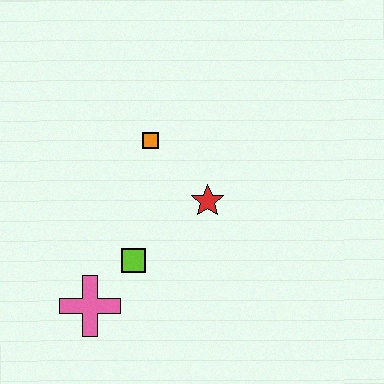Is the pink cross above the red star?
No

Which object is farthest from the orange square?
The pink cross is farthest from the orange square.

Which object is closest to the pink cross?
The lime square is closest to the pink cross.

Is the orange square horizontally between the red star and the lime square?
Yes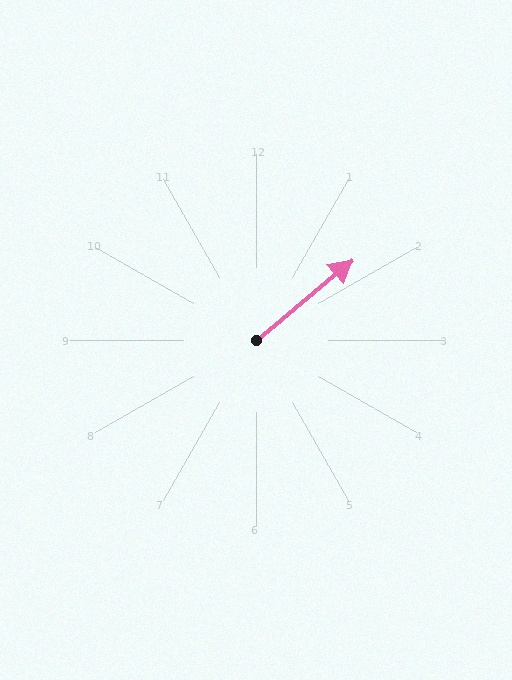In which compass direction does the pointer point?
Northeast.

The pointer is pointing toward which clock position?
Roughly 2 o'clock.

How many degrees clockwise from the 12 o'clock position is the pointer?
Approximately 50 degrees.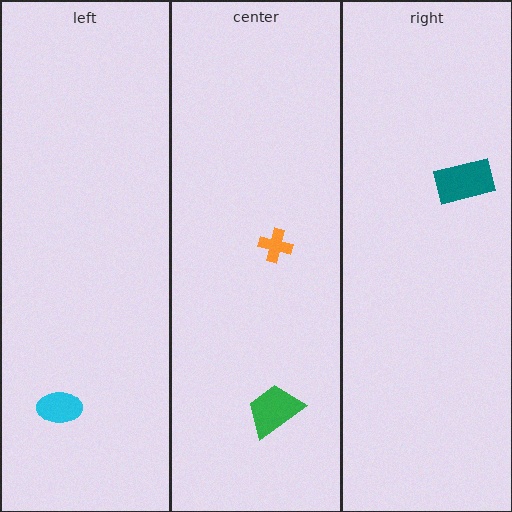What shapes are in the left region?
The cyan ellipse.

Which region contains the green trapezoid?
The center region.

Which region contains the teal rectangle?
The right region.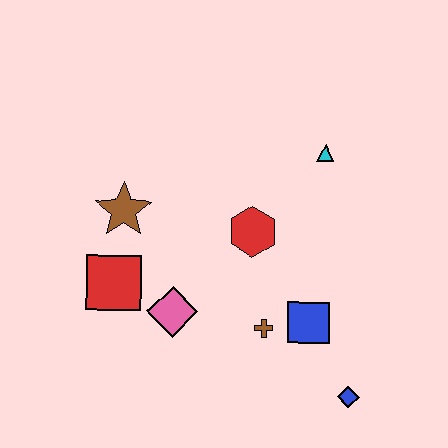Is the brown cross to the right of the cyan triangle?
No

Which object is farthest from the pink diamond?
The cyan triangle is farthest from the pink diamond.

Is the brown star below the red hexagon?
No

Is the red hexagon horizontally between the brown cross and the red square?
Yes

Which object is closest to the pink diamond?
The red square is closest to the pink diamond.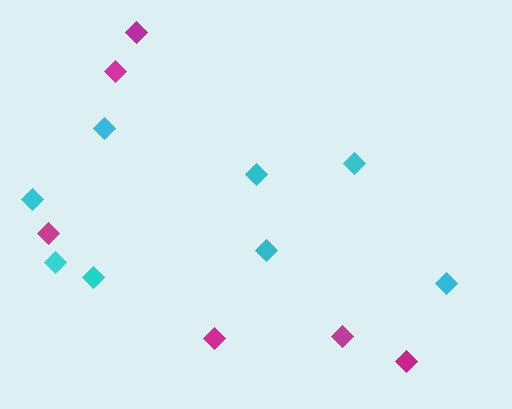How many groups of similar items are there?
There are 2 groups: one group of cyan diamonds (8) and one group of magenta diamonds (6).